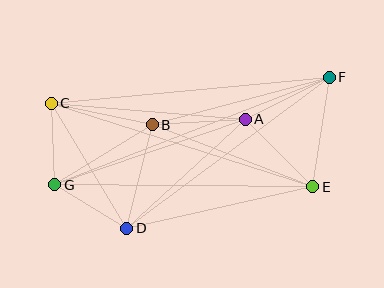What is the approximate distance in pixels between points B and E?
The distance between B and E is approximately 172 pixels.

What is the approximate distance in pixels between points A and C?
The distance between A and C is approximately 195 pixels.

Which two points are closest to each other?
Points C and G are closest to each other.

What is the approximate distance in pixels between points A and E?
The distance between A and E is approximately 95 pixels.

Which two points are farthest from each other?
Points F and G are farthest from each other.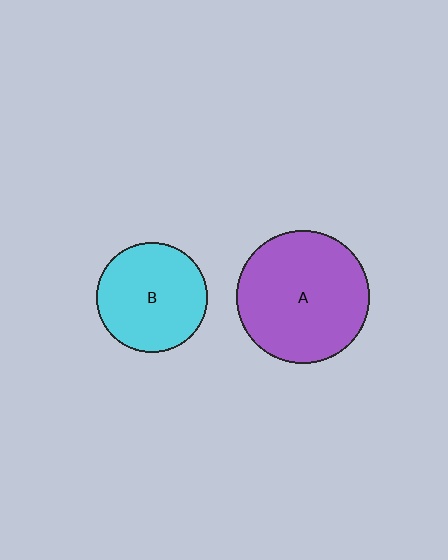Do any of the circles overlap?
No, none of the circles overlap.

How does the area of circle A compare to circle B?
Approximately 1.5 times.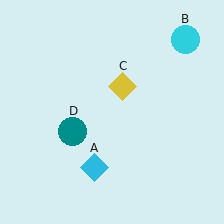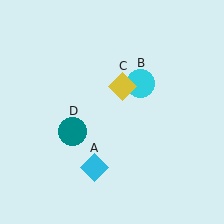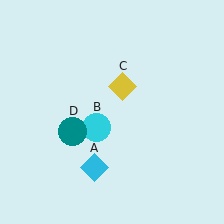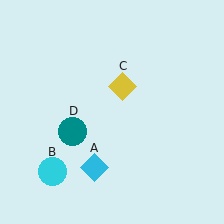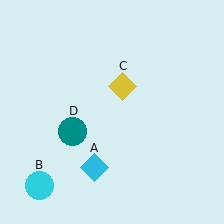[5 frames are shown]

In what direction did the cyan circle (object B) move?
The cyan circle (object B) moved down and to the left.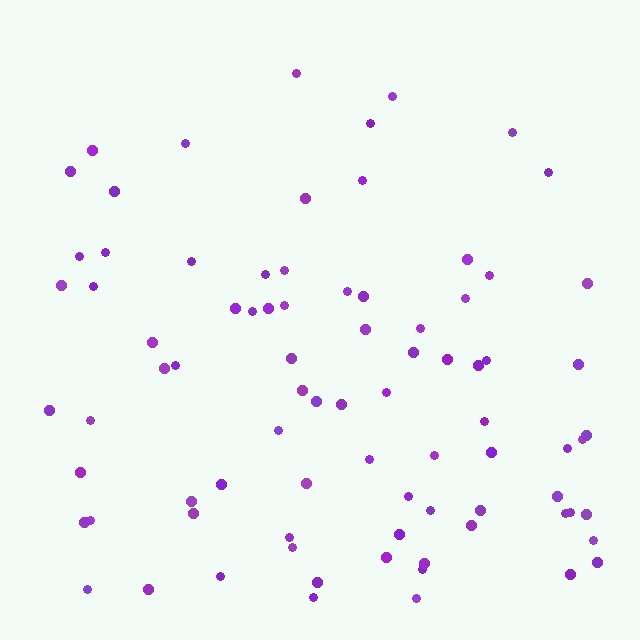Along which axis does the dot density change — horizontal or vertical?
Vertical.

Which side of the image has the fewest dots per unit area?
The top.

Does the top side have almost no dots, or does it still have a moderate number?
Still a moderate number, just noticeably fewer than the bottom.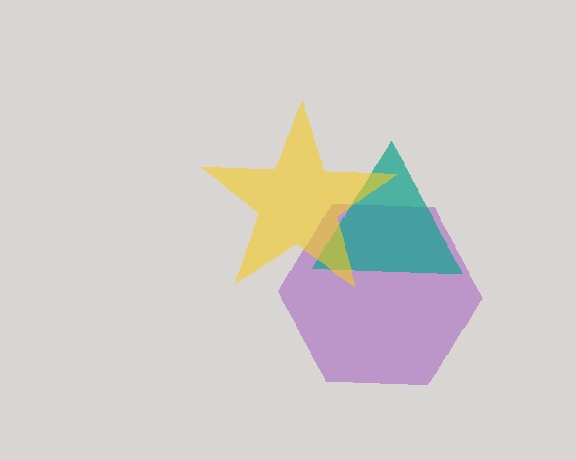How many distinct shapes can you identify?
There are 3 distinct shapes: a purple hexagon, a teal triangle, a yellow star.